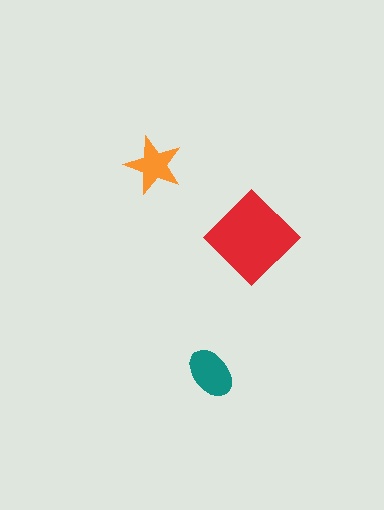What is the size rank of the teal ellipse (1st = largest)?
2nd.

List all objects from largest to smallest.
The red diamond, the teal ellipse, the orange star.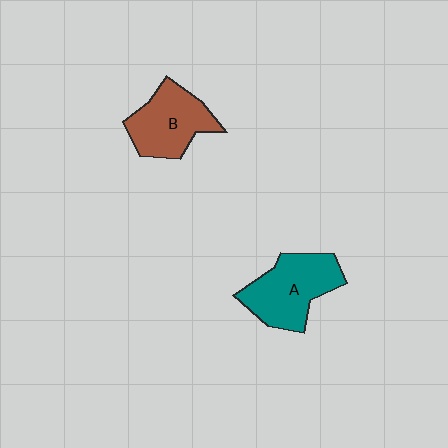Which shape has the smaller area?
Shape B (brown).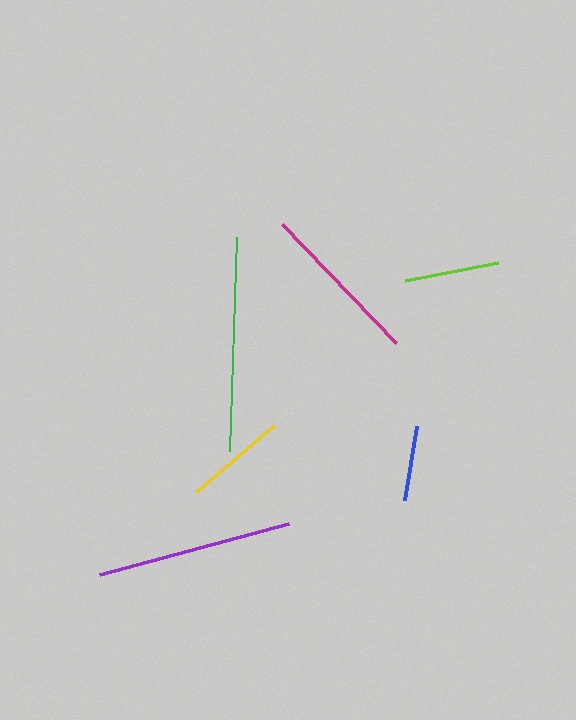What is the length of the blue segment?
The blue segment is approximately 75 pixels long.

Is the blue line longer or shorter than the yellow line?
The yellow line is longer than the blue line.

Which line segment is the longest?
The green line is the longest at approximately 214 pixels.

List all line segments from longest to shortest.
From longest to shortest: green, purple, magenta, yellow, lime, blue.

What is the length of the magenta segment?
The magenta segment is approximately 164 pixels long.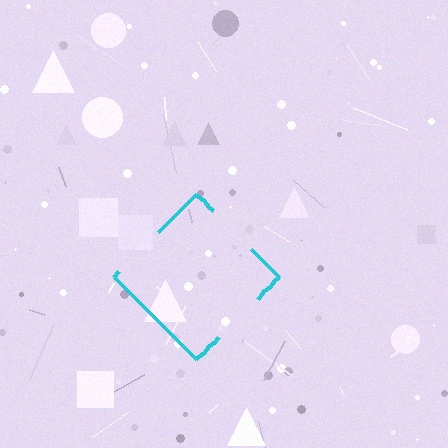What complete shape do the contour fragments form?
The contour fragments form a diamond.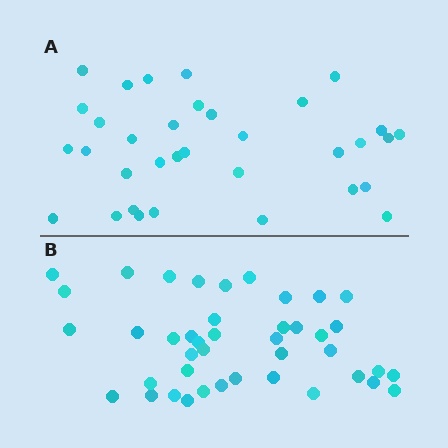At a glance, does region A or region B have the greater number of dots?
Region B (the bottom region) has more dots.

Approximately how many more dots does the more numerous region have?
Region B has roughly 8 or so more dots than region A.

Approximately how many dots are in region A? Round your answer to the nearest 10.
About 30 dots. (The exact count is 34, which rounds to 30.)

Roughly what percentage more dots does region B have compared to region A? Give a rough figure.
About 25% more.